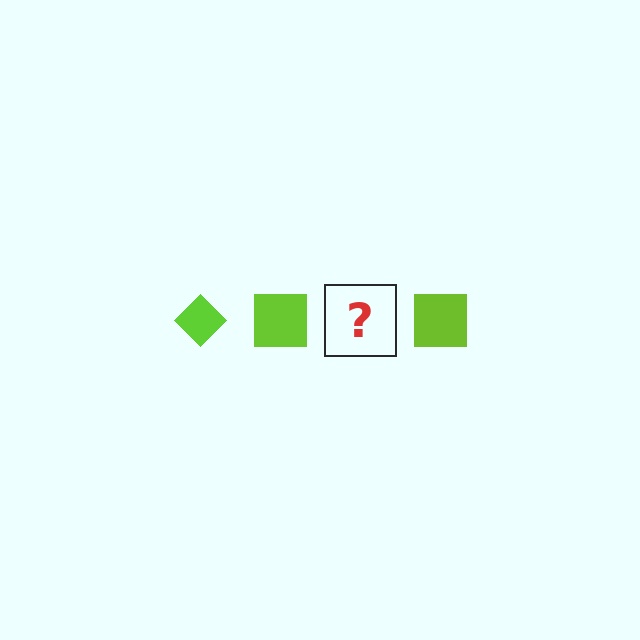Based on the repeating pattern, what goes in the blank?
The blank should be a lime diamond.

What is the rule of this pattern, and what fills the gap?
The rule is that the pattern cycles through diamond, square shapes in lime. The gap should be filled with a lime diamond.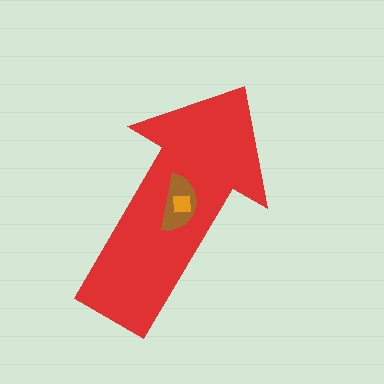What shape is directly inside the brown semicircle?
The orange square.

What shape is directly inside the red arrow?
The brown semicircle.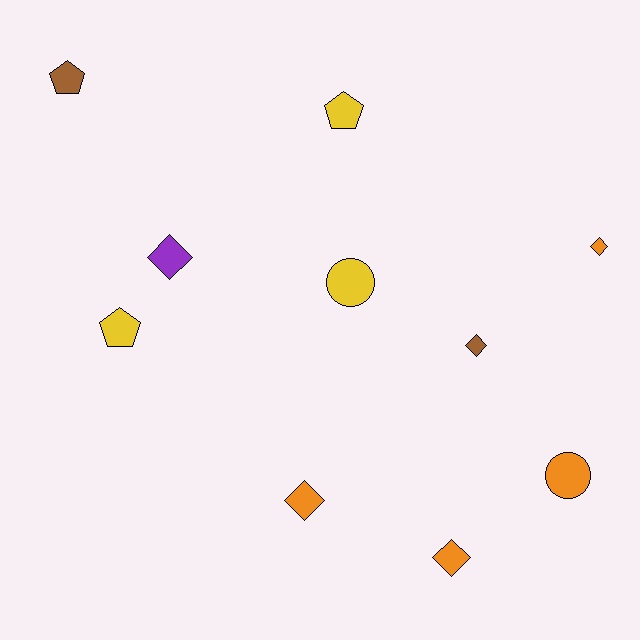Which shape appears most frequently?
Diamond, with 5 objects.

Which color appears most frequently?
Orange, with 4 objects.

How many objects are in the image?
There are 10 objects.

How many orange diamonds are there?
There are 3 orange diamonds.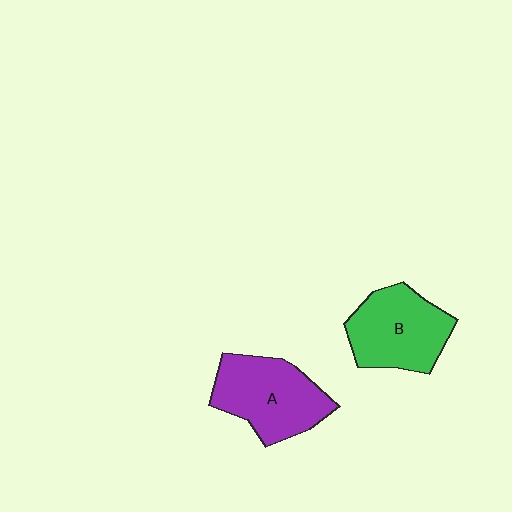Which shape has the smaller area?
Shape B (green).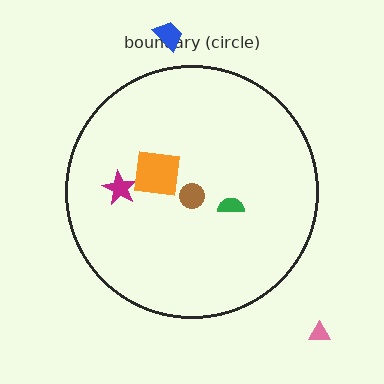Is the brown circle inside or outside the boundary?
Inside.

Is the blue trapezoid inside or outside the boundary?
Outside.